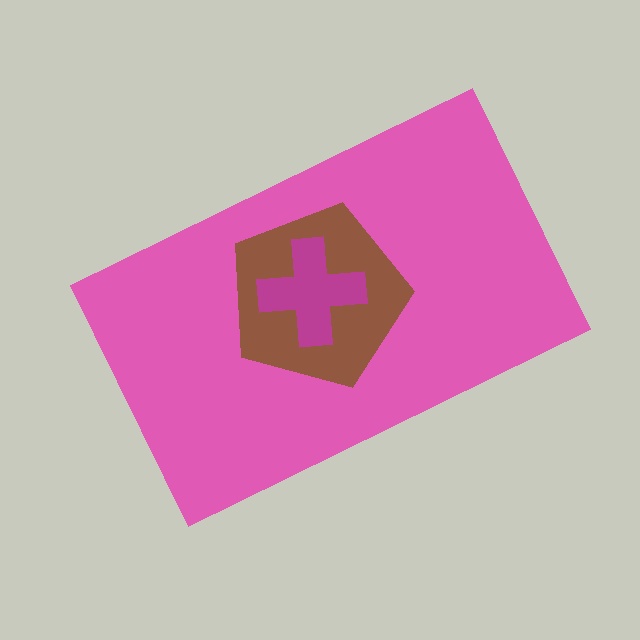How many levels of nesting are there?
3.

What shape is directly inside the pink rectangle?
The brown pentagon.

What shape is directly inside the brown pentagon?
The magenta cross.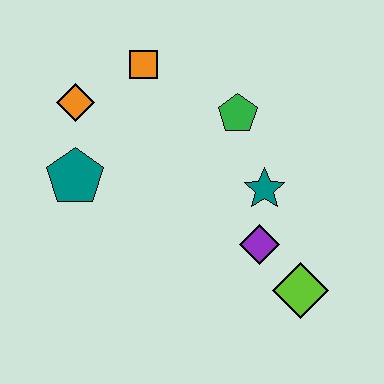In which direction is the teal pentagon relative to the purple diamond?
The teal pentagon is to the left of the purple diamond.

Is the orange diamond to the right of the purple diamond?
No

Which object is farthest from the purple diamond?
The orange diamond is farthest from the purple diamond.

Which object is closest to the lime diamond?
The purple diamond is closest to the lime diamond.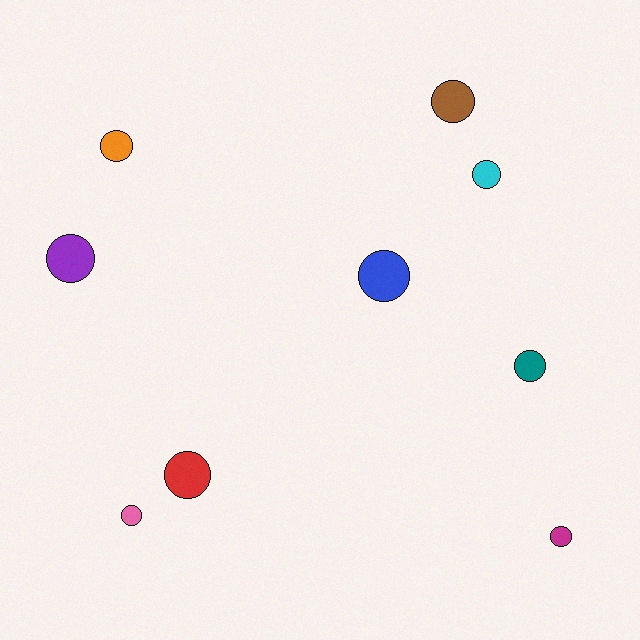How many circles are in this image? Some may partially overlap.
There are 9 circles.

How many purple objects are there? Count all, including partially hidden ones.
There is 1 purple object.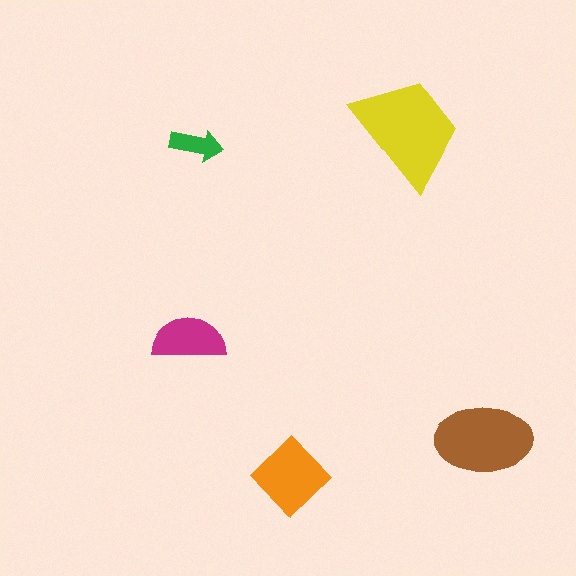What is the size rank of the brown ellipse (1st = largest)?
2nd.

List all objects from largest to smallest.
The yellow trapezoid, the brown ellipse, the orange diamond, the magenta semicircle, the green arrow.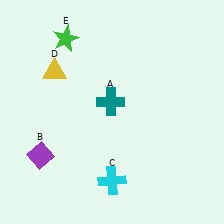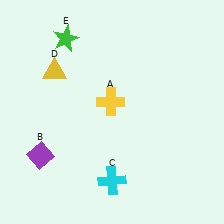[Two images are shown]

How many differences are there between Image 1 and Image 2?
There is 1 difference between the two images.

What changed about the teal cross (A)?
In Image 1, A is teal. In Image 2, it changed to yellow.